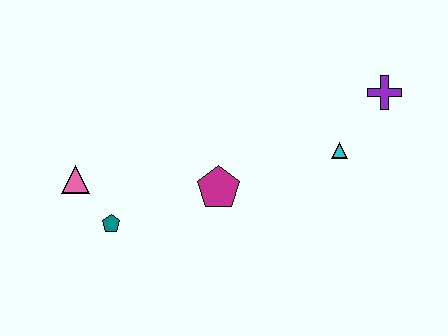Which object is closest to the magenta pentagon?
The teal pentagon is closest to the magenta pentagon.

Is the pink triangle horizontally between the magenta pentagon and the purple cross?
No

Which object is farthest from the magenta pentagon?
The purple cross is farthest from the magenta pentagon.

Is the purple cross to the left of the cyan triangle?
No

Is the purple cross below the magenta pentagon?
No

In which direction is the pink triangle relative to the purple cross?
The pink triangle is to the left of the purple cross.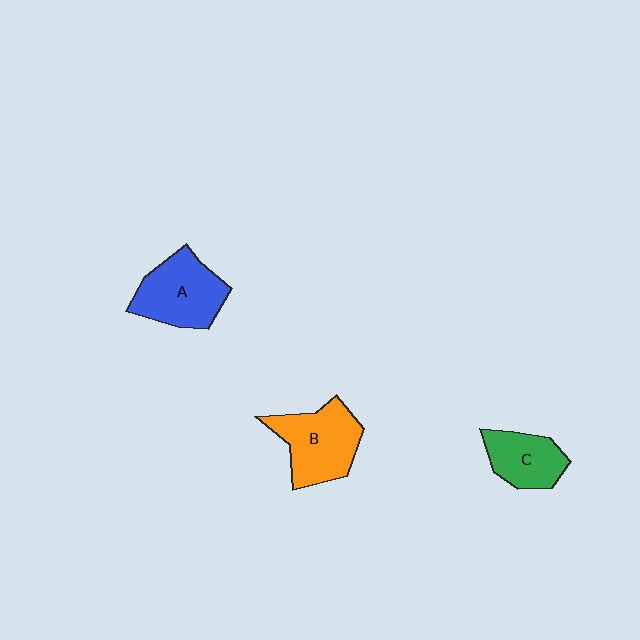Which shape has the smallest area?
Shape C (green).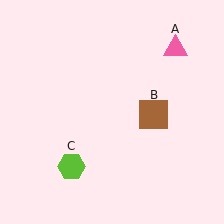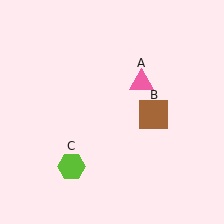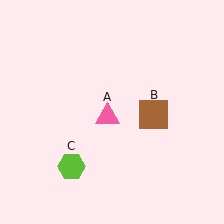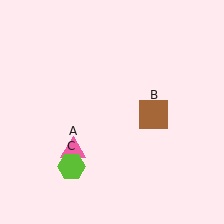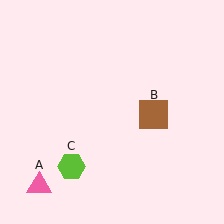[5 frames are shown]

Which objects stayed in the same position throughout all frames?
Brown square (object B) and lime hexagon (object C) remained stationary.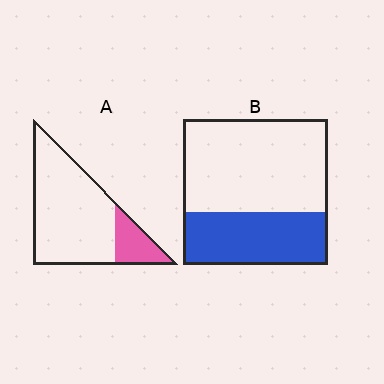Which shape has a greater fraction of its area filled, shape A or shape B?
Shape B.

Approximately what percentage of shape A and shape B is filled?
A is approximately 20% and B is approximately 35%.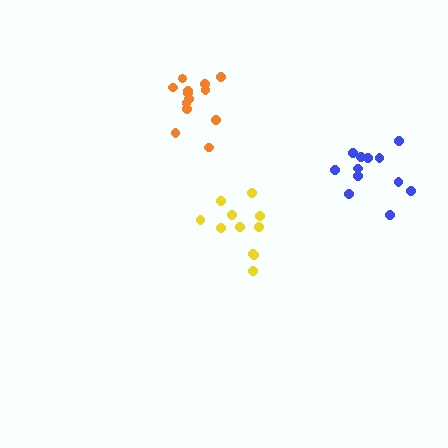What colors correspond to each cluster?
The clusters are colored: orange, yellow, blue.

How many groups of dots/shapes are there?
There are 3 groups.